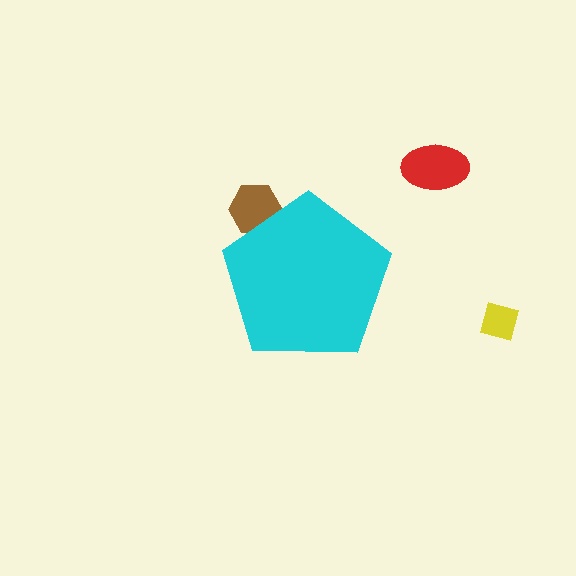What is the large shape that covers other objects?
A cyan pentagon.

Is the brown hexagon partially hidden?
Yes, the brown hexagon is partially hidden behind the cyan pentagon.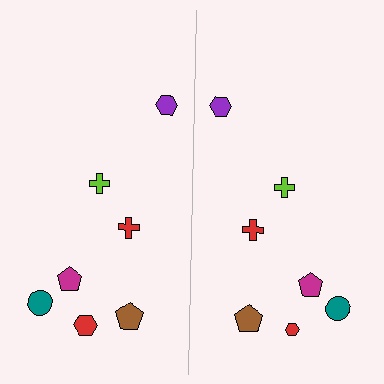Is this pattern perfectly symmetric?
No, the pattern is not perfectly symmetric. The red hexagon on the right side has a different size than its mirror counterpart.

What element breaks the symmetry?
The red hexagon on the right side has a different size than its mirror counterpart.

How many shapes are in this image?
There are 14 shapes in this image.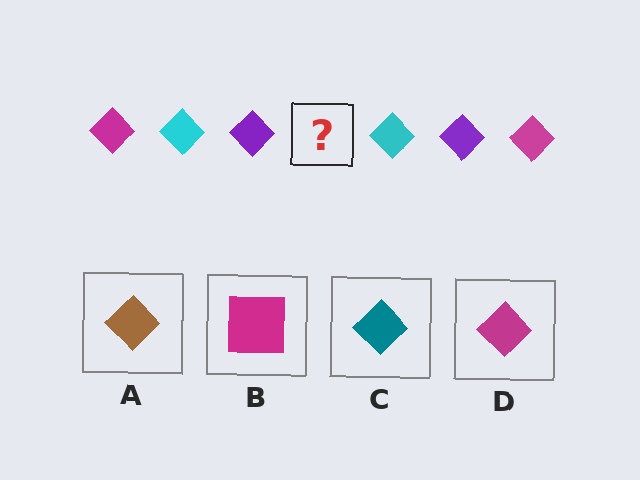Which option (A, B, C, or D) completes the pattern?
D.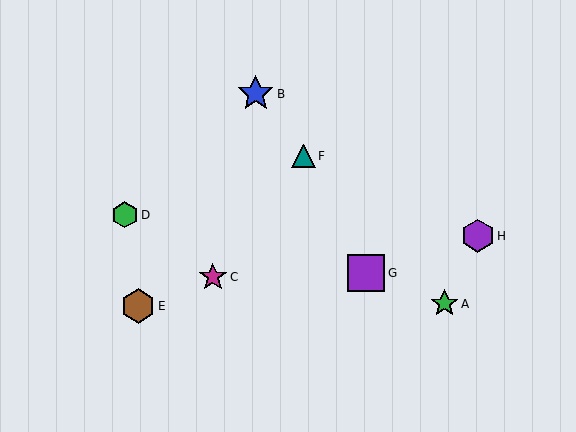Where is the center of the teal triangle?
The center of the teal triangle is at (304, 156).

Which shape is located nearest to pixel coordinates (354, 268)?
The purple square (labeled G) at (366, 273) is nearest to that location.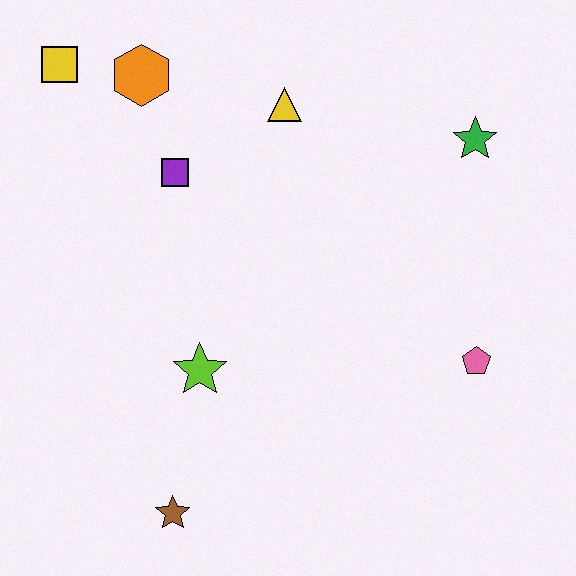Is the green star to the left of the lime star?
No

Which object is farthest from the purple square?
The pink pentagon is farthest from the purple square.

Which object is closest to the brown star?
The lime star is closest to the brown star.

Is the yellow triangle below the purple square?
No